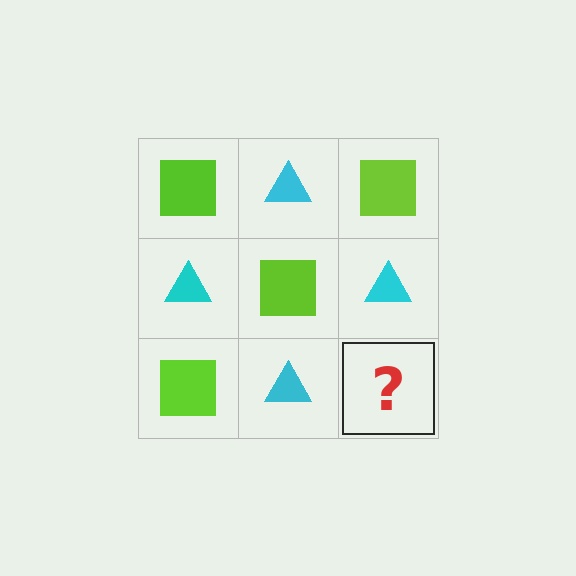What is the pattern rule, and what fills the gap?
The rule is that it alternates lime square and cyan triangle in a checkerboard pattern. The gap should be filled with a lime square.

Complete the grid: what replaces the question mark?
The question mark should be replaced with a lime square.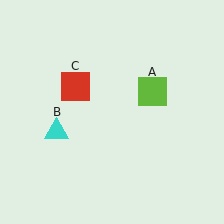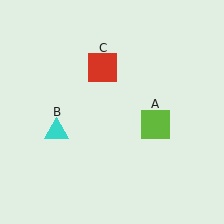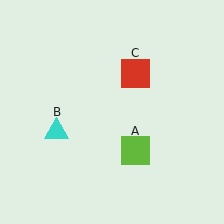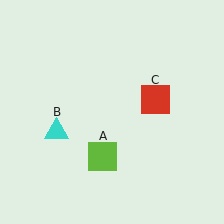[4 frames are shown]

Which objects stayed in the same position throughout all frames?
Cyan triangle (object B) remained stationary.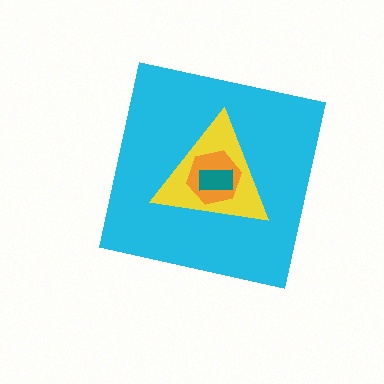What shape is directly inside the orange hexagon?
The teal rectangle.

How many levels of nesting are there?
4.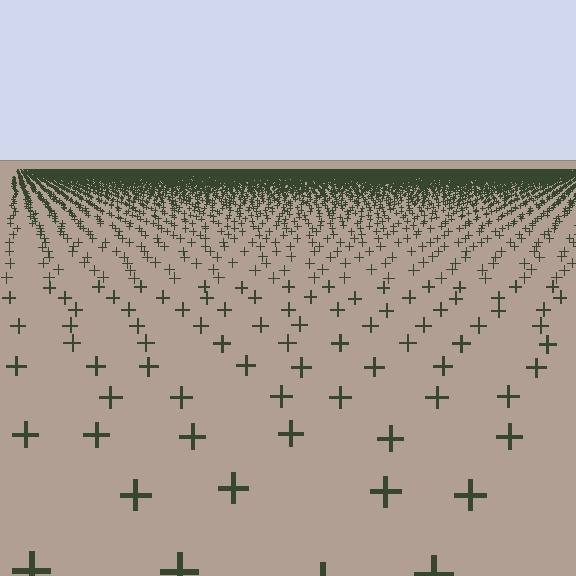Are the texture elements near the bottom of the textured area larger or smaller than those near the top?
Larger. Near the bottom, elements are closer to the viewer and appear at a bigger on-screen size.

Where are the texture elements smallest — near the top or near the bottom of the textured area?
Near the top.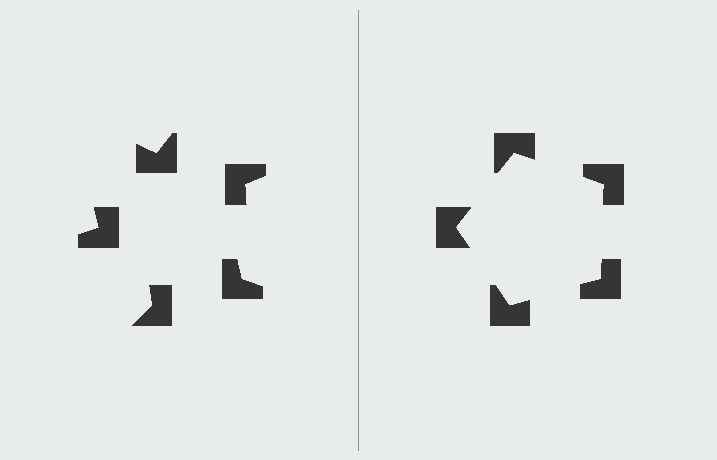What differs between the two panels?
The notched squares are positioned identically on both sides; only the wedge orientations differ. On the right they align to a pentagon; on the left they are misaligned.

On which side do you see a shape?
An illusory pentagon appears on the right side. On the left side the wedge cuts are rotated, so no coherent shape forms.